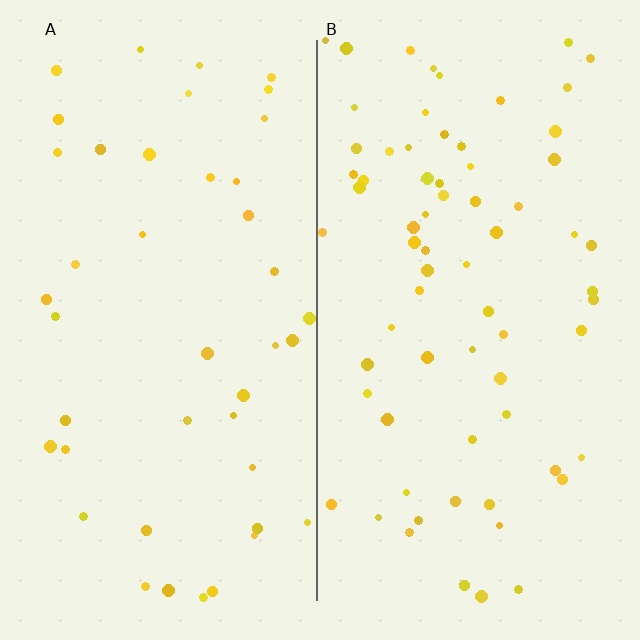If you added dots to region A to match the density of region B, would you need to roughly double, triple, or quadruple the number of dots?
Approximately double.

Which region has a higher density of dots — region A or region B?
B (the right).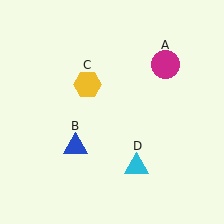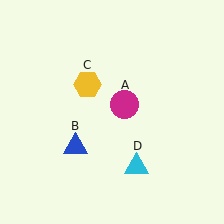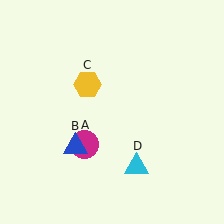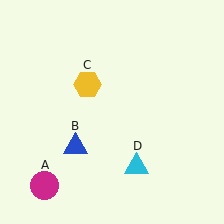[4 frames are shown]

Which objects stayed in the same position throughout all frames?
Blue triangle (object B) and yellow hexagon (object C) and cyan triangle (object D) remained stationary.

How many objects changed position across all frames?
1 object changed position: magenta circle (object A).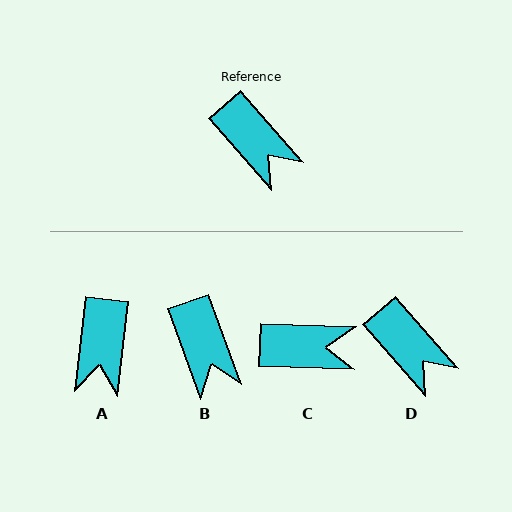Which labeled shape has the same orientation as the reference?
D.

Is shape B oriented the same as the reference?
No, it is off by about 21 degrees.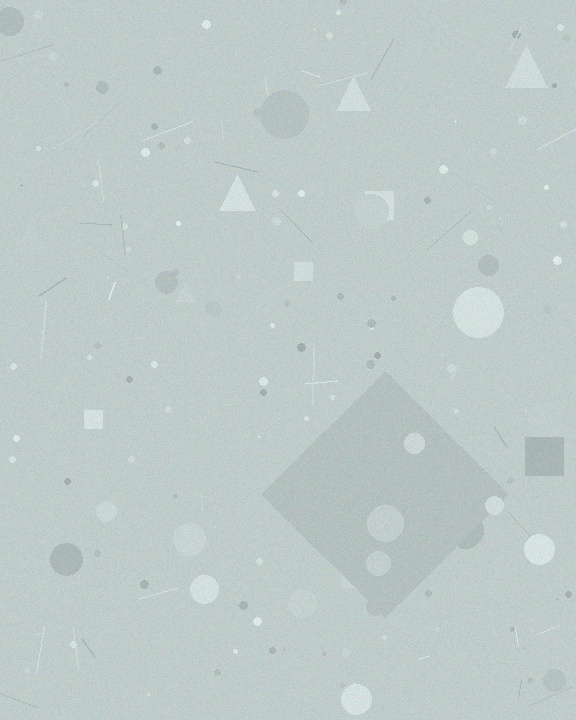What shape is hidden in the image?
A diamond is hidden in the image.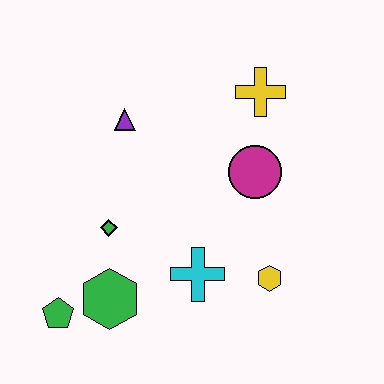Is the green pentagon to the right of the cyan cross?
No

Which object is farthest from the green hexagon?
The yellow cross is farthest from the green hexagon.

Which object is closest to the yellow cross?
The magenta circle is closest to the yellow cross.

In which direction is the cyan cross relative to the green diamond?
The cyan cross is to the right of the green diamond.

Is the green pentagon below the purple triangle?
Yes